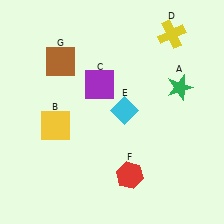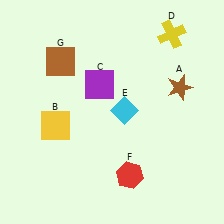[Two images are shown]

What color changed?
The star (A) changed from green in Image 1 to brown in Image 2.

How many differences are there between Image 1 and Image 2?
There is 1 difference between the two images.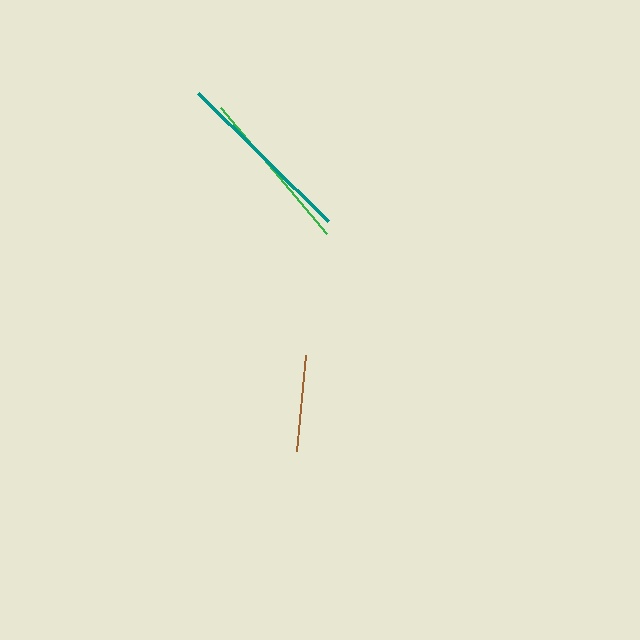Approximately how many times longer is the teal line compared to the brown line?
The teal line is approximately 1.9 times the length of the brown line.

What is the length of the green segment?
The green segment is approximately 164 pixels long.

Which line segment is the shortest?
The brown line is the shortest at approximately 96 pixels.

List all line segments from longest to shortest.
From longest to shortest: teal, green, brown.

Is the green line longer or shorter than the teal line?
The teal line is longer than the green line.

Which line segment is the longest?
The teal line is the longest at approximately 182 pixels.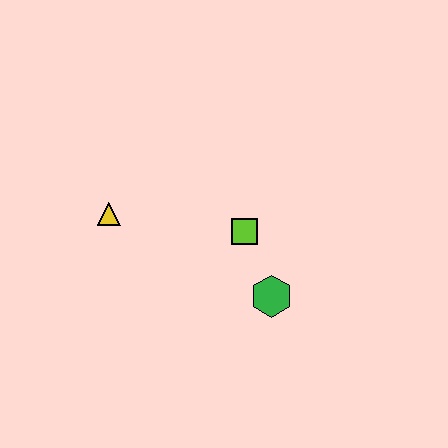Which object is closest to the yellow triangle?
The lime square is closest to the yellow triangle.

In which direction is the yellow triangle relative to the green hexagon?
The yellow triangle is to the left of the green hexagon.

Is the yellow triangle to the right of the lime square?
No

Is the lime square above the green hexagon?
Yes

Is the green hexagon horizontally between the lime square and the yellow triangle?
No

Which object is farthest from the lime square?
The yellow triangle is farthest from the lime square.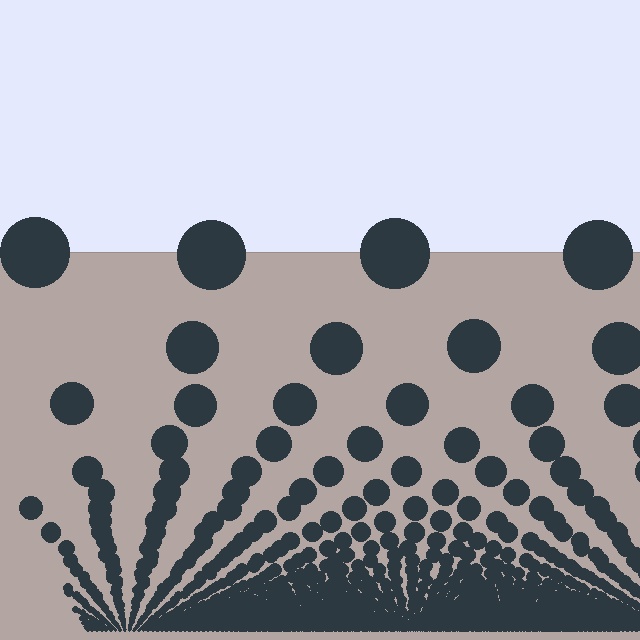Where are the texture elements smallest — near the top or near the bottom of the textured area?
Near the bottom.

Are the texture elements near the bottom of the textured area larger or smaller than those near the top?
Smaller. The gradient is inverted — elements near the bottom are smaller and denser.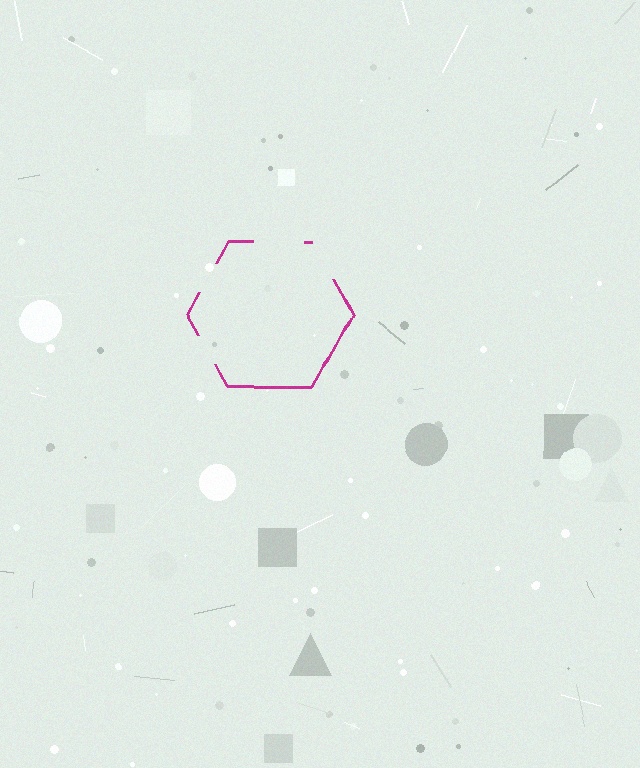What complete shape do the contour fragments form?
The contour fragments form a hexagon.